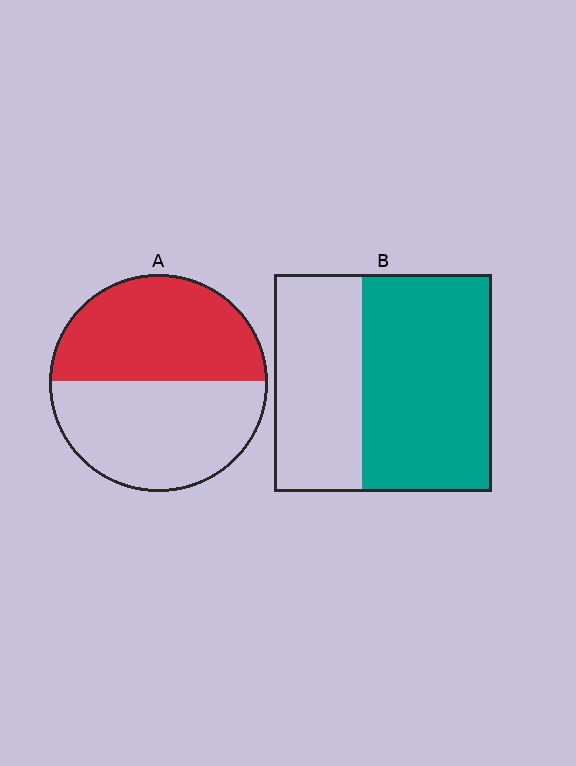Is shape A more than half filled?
Roughly half.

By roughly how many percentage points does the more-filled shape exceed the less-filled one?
By roughly 10 percentage points (B over A).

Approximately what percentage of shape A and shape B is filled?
A is approximately 50% and B is approximately 60%.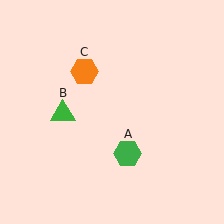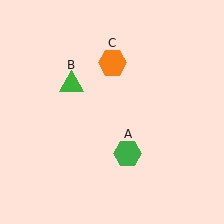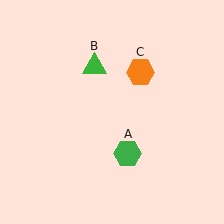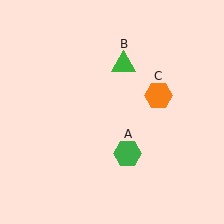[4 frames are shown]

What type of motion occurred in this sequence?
The green triangle (object B), orange hexagon (object C) rotated clockwise around the center of the scene.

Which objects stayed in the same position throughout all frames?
Green hexagon (object A) remained stationary.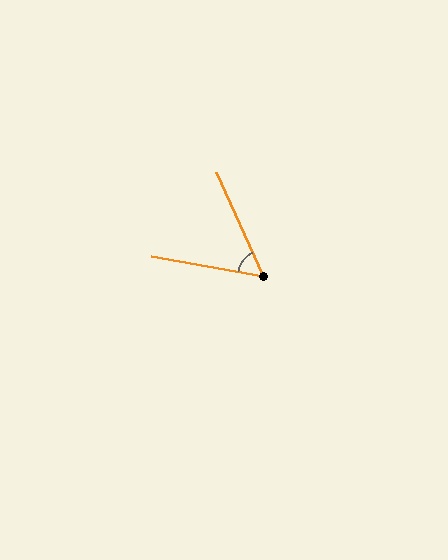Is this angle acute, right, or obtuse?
It is acute.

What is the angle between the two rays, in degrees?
Approximately 55 degrees.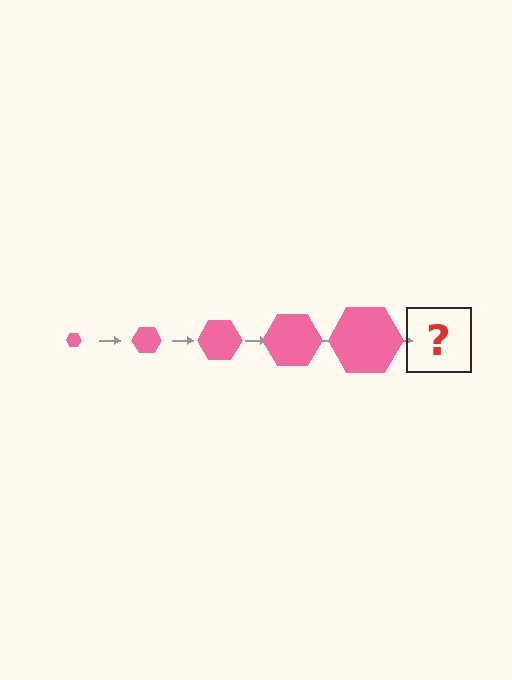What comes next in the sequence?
The next element should be a pink hexagon, larger than the previous one.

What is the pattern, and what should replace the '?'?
The pattern is that the hexagon gets progressively larger each step. The '?' should be a pink hexagon, larger than the previous one.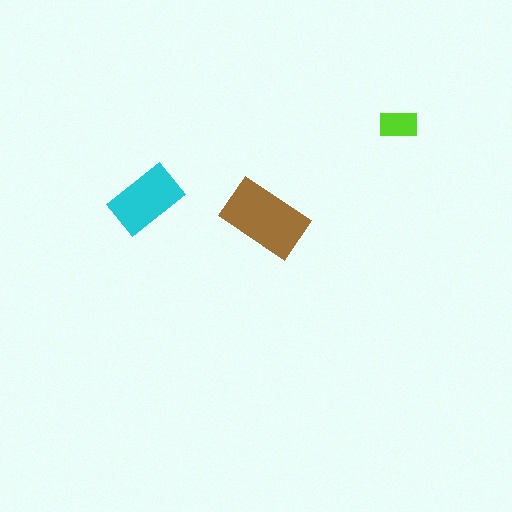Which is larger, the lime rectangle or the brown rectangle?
The brown one.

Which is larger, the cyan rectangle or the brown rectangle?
The brown one.